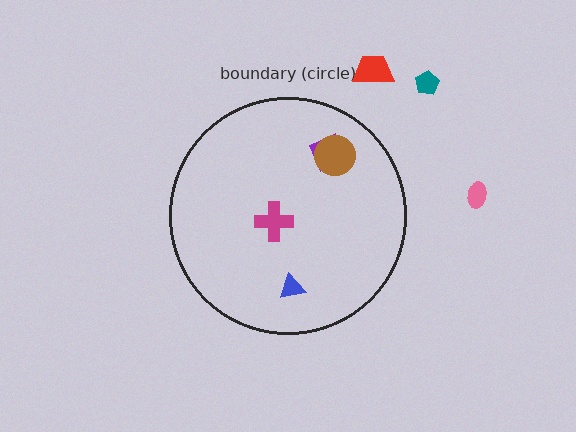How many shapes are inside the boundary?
4 inside, 3 outside.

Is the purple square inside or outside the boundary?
Inside.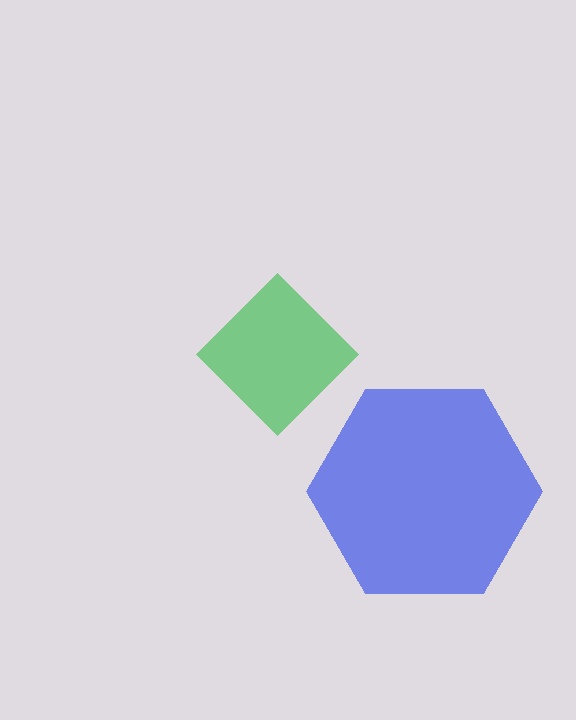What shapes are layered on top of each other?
The layered shapes are: a green diamond, a blue hexagon.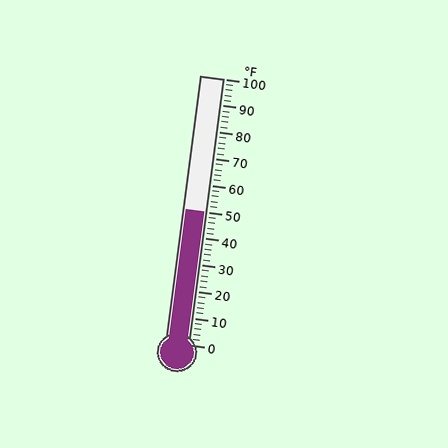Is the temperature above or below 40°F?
The temperature is above 40°F.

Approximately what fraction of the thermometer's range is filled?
The thermometer is filled to approximately 50% of its range.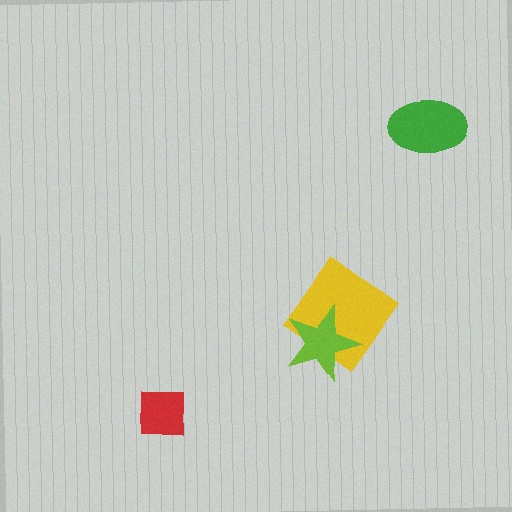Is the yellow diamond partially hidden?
Yes, it is partially covered by another shape.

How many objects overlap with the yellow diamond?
1 object overlaps with the yellow diamond.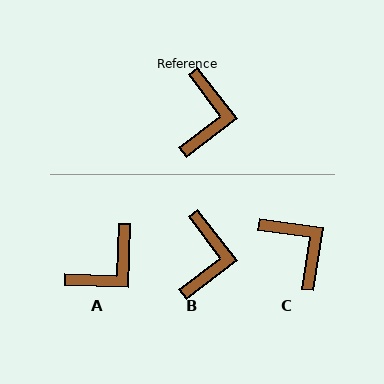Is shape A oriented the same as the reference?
No, it is off by about 40 degrees.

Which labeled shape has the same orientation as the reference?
B.